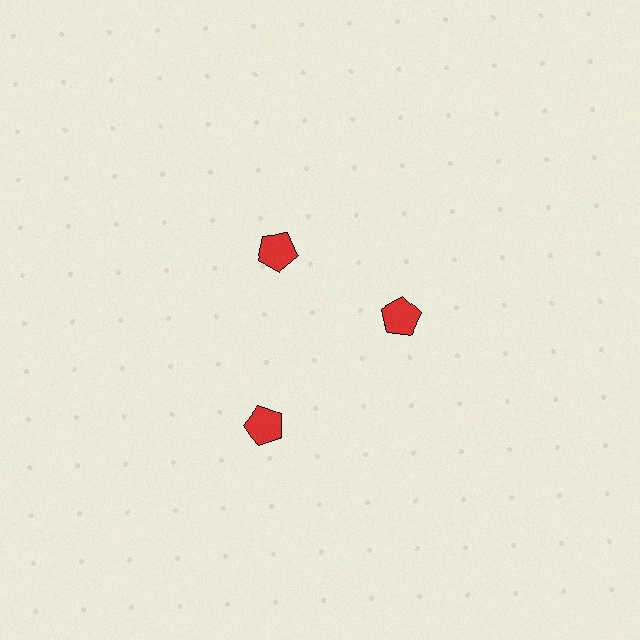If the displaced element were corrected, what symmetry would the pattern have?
It would have 3-fold rotational symmetry — the pattern would map onto itself every 120 degrees.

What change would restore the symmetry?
The symmetry would be restored by moving it inward, back onto the ring so that all 3 pentagons sit at equal angles and equal distance from the center.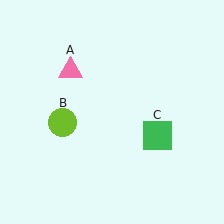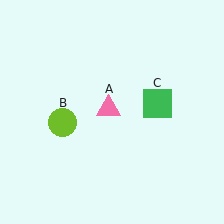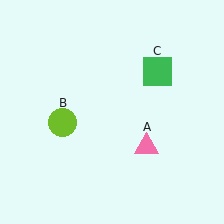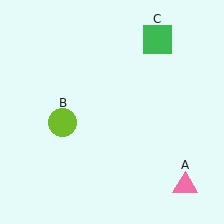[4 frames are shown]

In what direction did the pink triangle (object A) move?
The pink triangle (object A) moved down and to the right.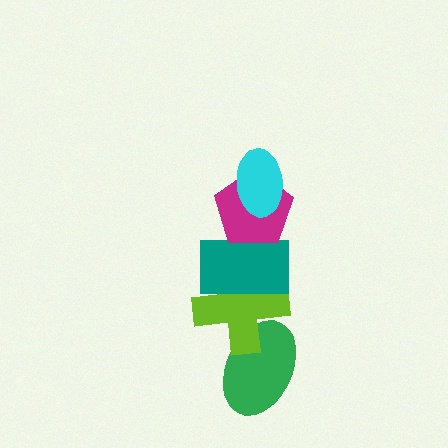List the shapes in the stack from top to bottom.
From top to bottom: the cyan ellipse, the magenta pentagon, the teal rectangle, the lime cross, the green ellipse.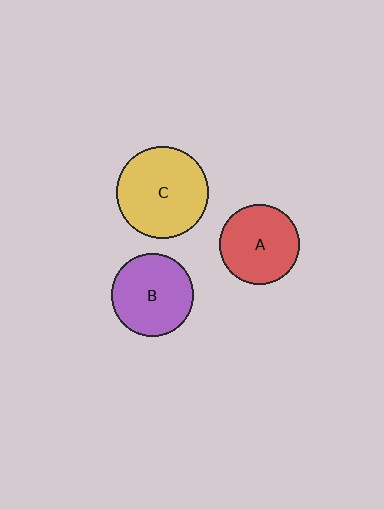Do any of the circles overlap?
No, none of the circles overlap.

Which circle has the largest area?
Circle C (yellow).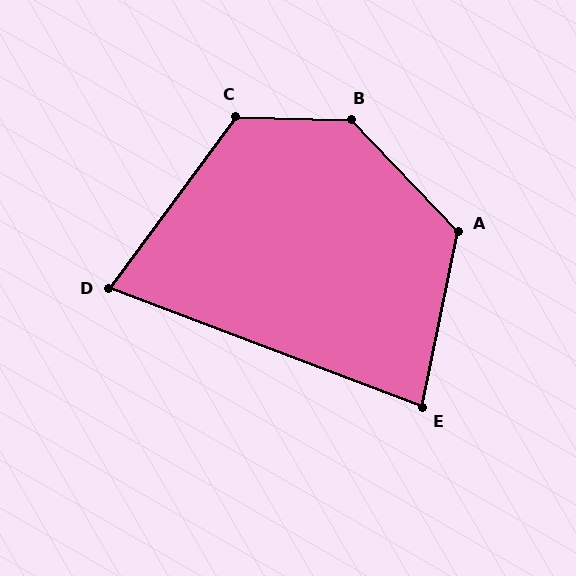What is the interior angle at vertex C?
Approximately 124 degrees (obtuse).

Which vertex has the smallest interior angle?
D, at approximately 74 degrees.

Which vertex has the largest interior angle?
B, at approximately 136 degrees.